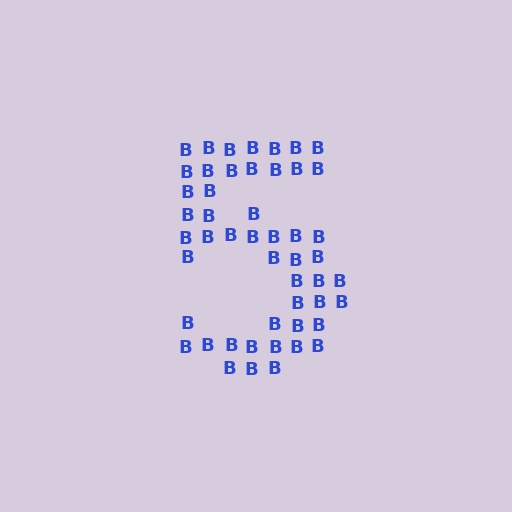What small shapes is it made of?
It is made of small letter B's.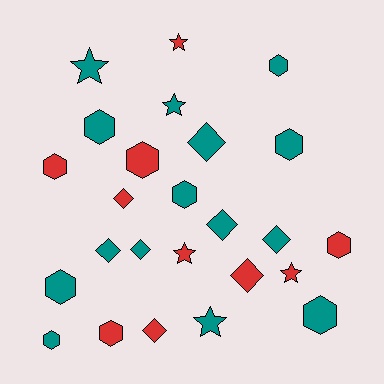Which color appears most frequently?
Teal, with 15 objects.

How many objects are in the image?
There are 25 objects.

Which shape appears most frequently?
Hexagon, with 11 objects.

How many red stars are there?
There are 3 red stars.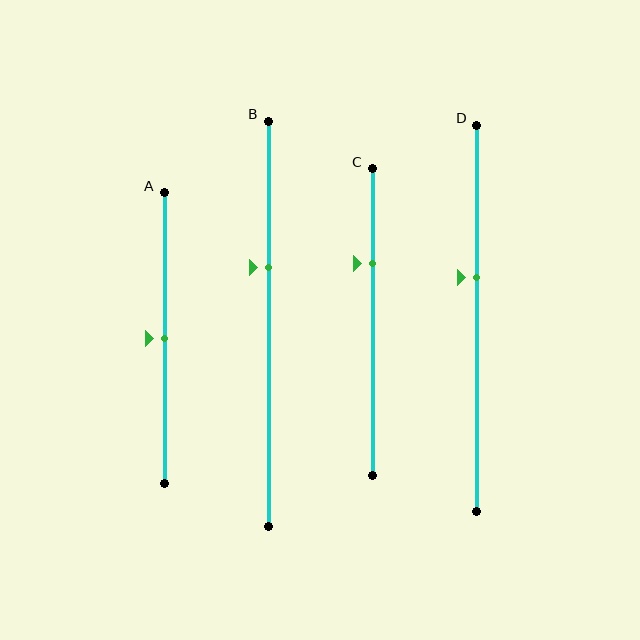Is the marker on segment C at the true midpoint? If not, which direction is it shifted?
No, the marker on segment C is shifted upward by about 19% of the segment length.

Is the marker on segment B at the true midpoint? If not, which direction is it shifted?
No, the marker on segment B is shifted upward by about 14% of the segment length.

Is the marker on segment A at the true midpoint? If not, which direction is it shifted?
Yes, the marker on segment A is at the true midpoint.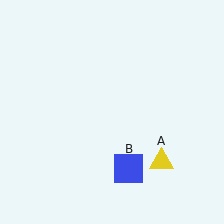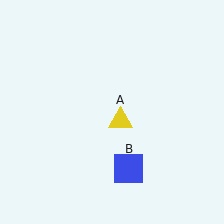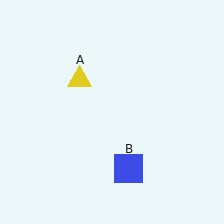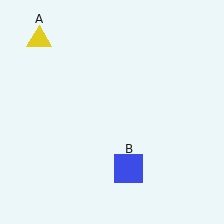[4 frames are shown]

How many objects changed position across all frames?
1 object changed position: yellow triangle (object A).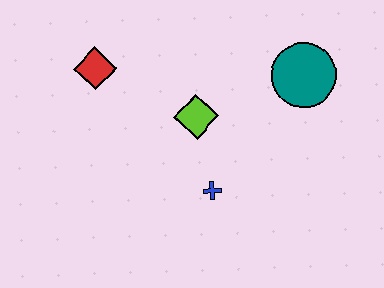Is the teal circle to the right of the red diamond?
Yes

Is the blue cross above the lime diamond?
No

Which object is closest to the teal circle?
The lime diamond is closest to the teal circle.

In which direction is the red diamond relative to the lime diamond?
The red diamond is to the left of the lime diamond.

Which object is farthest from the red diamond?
The teal circle is farthest from the red diamond.